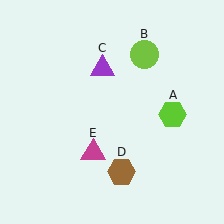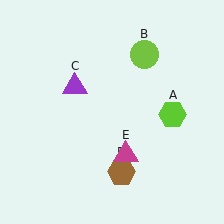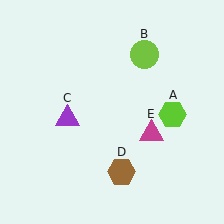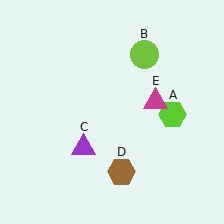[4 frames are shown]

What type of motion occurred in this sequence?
The purple triangle (object C), magenta triangle (object E) rotated counterclockwise around the center of the scene.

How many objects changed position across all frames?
2 objects changed position: purple triangle (object C), magenta triangle (object E).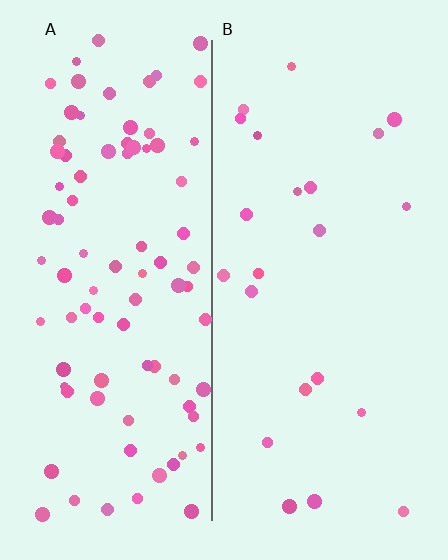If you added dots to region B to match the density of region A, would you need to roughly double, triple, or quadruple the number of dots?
Approximately quadruple.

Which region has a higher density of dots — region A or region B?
A (the left).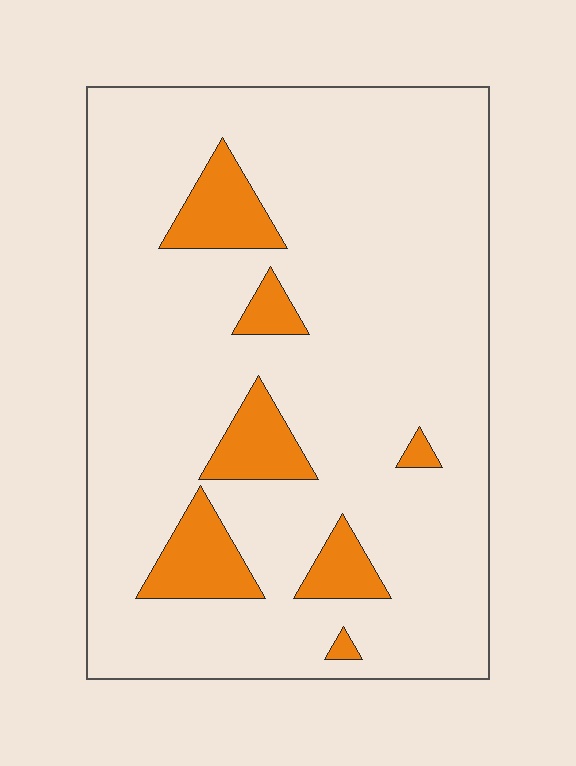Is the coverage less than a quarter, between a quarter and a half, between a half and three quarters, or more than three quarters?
Less than a quarter.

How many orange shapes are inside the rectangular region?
7.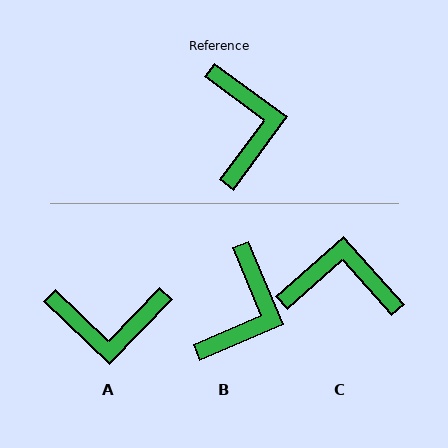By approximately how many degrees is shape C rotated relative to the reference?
Approximately 78 degrees counter-clockwise.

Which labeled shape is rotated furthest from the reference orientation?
A, about 98 degrees away.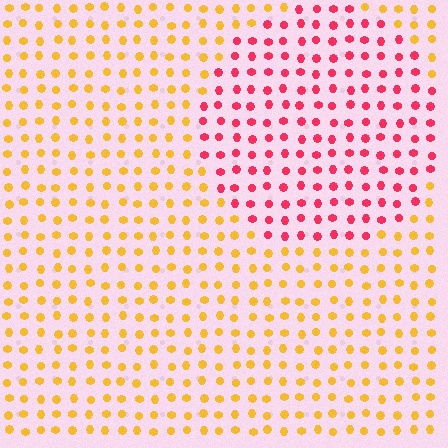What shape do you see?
I see a circle.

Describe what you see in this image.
The image is filled with small yellow elements in a uniform arrangement. A circle-shaped region is visible where the elements are tinted to a slightly different hue, forming a subtle color boundary.